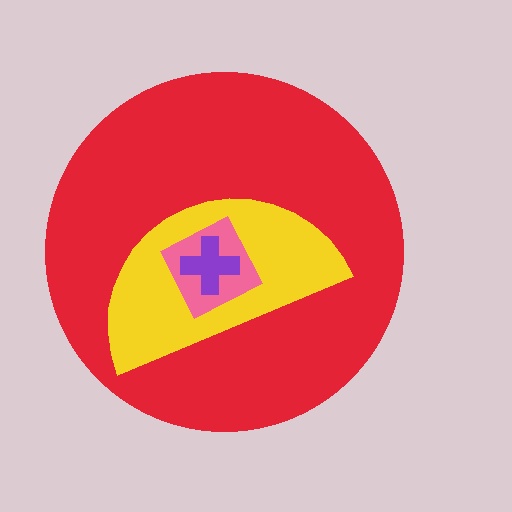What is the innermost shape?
The purple cross.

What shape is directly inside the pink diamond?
The purple cross.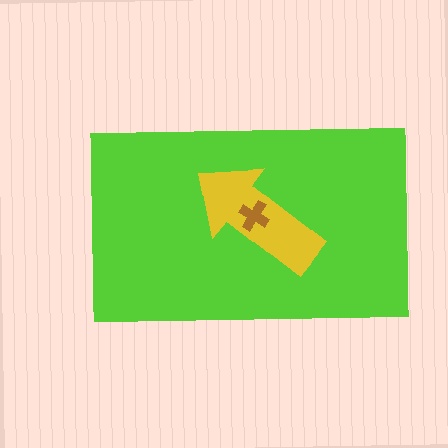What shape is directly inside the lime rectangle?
The yellow arrow.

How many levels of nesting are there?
3.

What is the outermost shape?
The lime rectangle.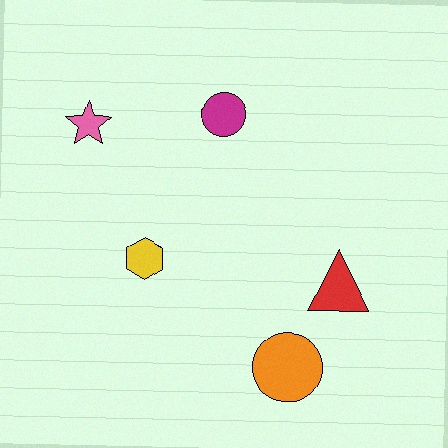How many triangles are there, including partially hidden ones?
There is 1 triangle.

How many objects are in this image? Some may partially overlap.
There are 5 objects.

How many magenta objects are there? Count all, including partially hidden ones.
There is 1 magenta object.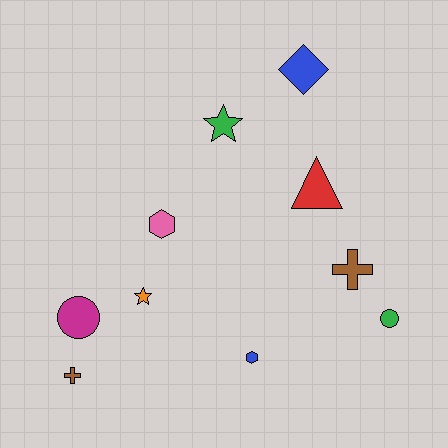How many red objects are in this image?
There is 1 red object.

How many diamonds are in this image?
There is 1 diamond.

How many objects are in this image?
There are 10 objects.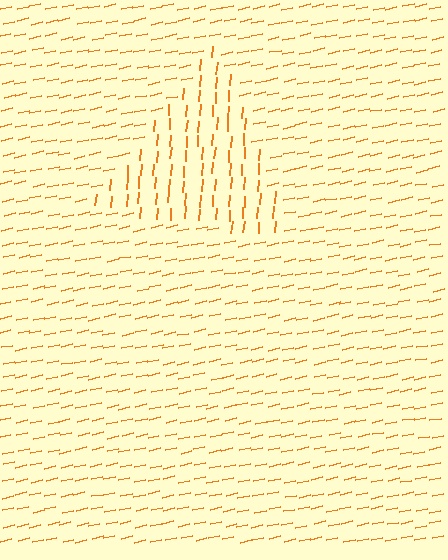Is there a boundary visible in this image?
Yes, there is a texture boundary formed by a change in line orientation.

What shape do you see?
I see a triangle.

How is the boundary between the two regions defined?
The boundary is defined purely by a change in line orientation (approximately 73 degrees difference). All lines are the same color and thickness.